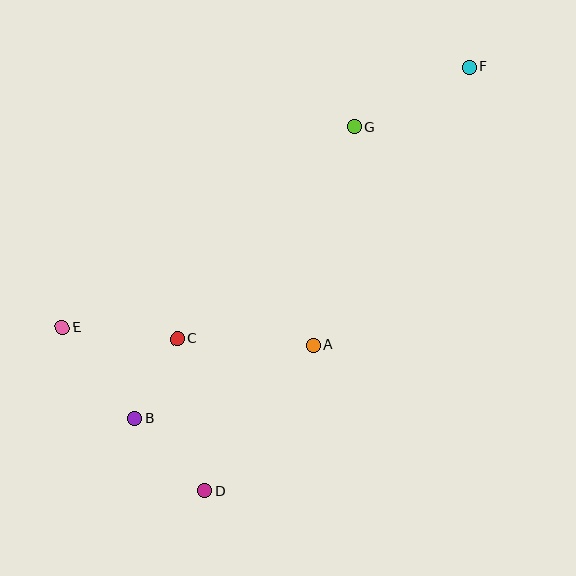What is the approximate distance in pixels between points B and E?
The distance between B and E is approximately 116 pixels.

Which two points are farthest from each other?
Points D and F are farthest from each other.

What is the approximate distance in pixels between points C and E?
The distance between C and E is approximately 116 pixels.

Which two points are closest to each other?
Points B and C are closest to each other.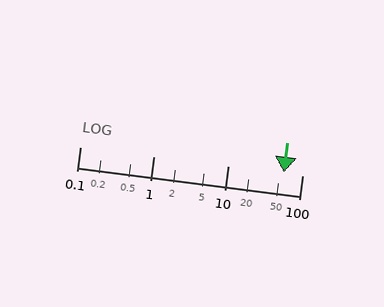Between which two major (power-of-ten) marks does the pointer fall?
The pointer is between 10 and 100.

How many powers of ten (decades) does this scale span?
The scale spans 3 decades, from 0.1 to 100.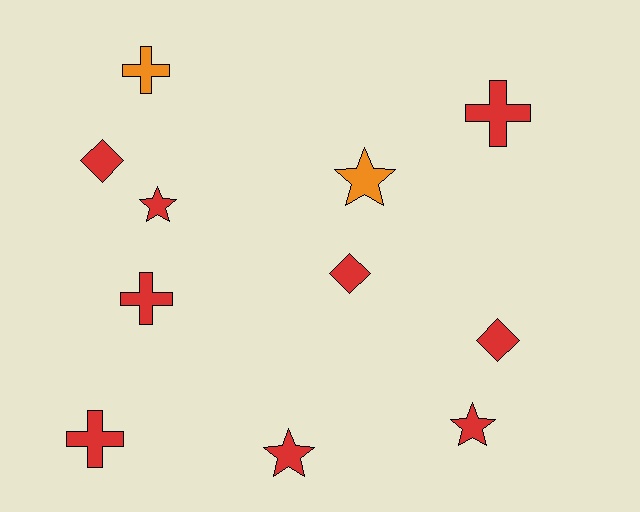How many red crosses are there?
There are 3 red crosses.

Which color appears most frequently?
Red, with 9 objects.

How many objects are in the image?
There are 11 objects.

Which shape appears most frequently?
Star, with 4 objects.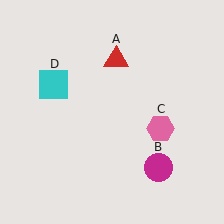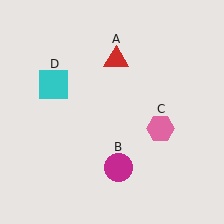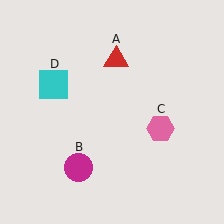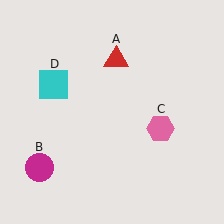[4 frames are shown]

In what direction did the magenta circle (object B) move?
The magenta circle (object B) moved left.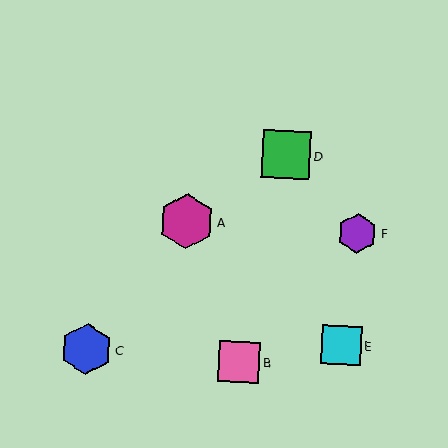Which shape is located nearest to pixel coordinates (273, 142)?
The green square (labeled D) at (286, 155) is nearest to that location.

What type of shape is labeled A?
Shape A is a magenta hexagon.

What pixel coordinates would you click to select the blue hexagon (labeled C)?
Click at (87, 349) to select the blue hexagon C.